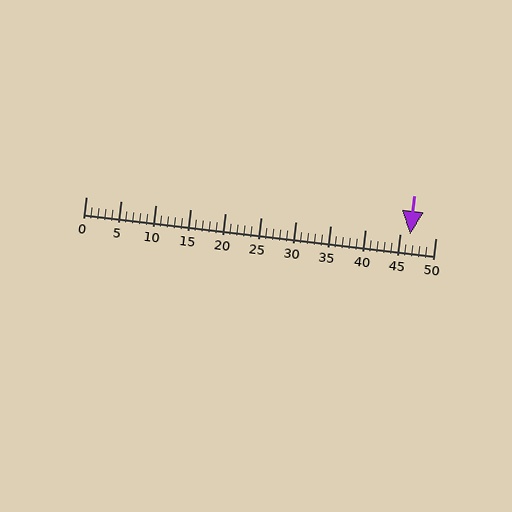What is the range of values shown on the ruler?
The ruler shows values from 0 to 50.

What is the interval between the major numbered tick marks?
The major tick marks are spaced 5 units apart.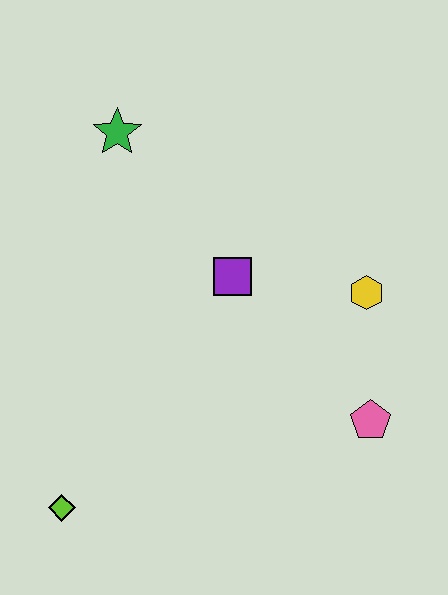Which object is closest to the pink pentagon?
The yellow hexagon is closest to the pink pentagon.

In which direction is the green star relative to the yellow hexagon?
The green star is to the left of the yellow hexagon.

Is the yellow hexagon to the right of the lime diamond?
Yes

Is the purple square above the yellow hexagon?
Yes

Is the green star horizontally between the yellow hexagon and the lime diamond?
Yes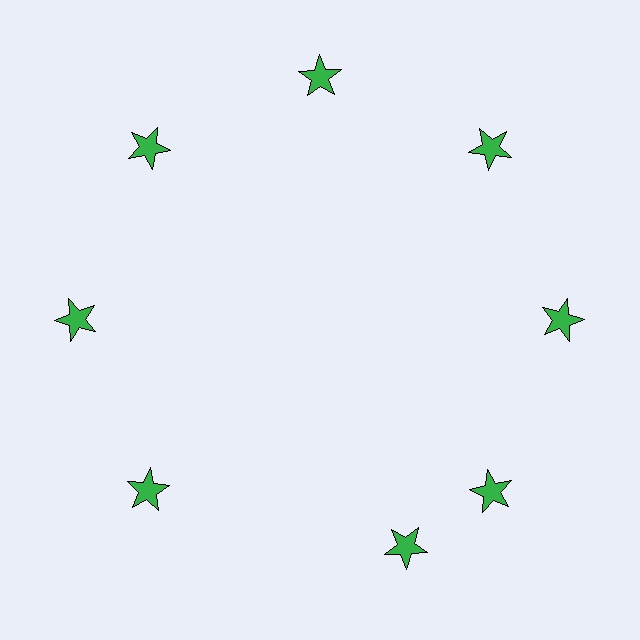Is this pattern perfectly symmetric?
No. The 8 green stars are arranged in a ring, but one element near the 6 o'clock position is rotated out of alignment along the ring, breaking the 8-fold rotational symmetry.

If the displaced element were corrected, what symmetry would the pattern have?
It would have 8-fold rotational symmetry — the pattern would map onto itself every 45 degrees.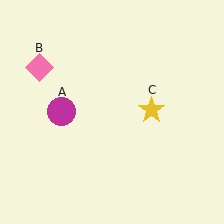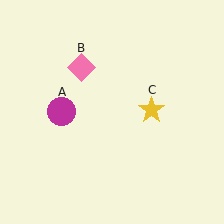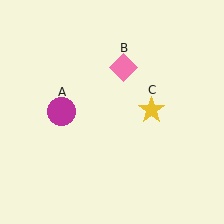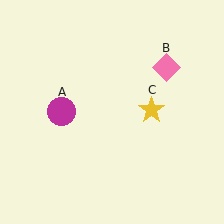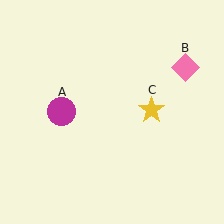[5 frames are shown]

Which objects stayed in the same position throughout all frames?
Magenta circle (object A) and yellow star (object C) remained stationary.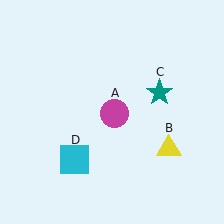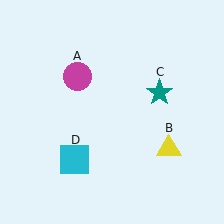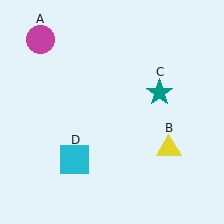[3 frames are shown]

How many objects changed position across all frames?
1 object changed position: magenta circle (object A).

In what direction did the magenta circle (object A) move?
The magenta circle (object A) moved up and to the left.